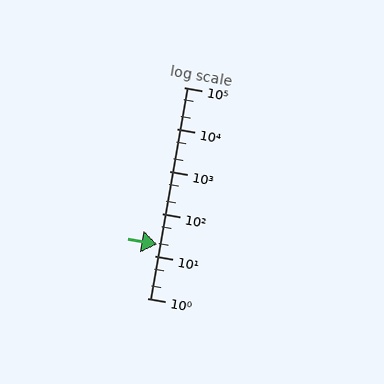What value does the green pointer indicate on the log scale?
The pointer indicates approximately 19.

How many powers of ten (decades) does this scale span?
The scale spans 5 decades, from 1 to 100000.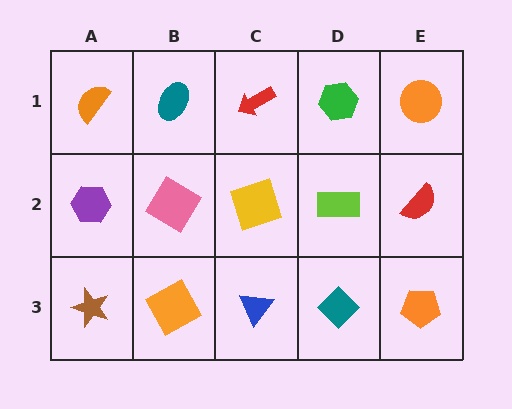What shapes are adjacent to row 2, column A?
An orange semicircle (row 1, column A), a brown star (row 3, column A), a pink diamond (row 2, column B).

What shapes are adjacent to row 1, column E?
A red semicircle (row 2, column E), a green hexagon (row 1, column D).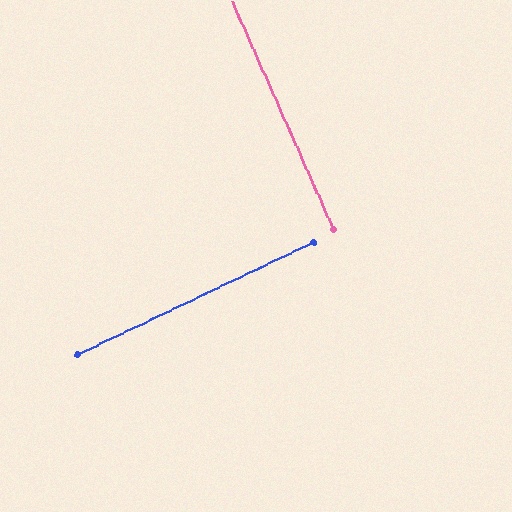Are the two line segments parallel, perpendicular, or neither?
Perpendicular — they meet at approximately 89°.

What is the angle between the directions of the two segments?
Approximately 89 degrees.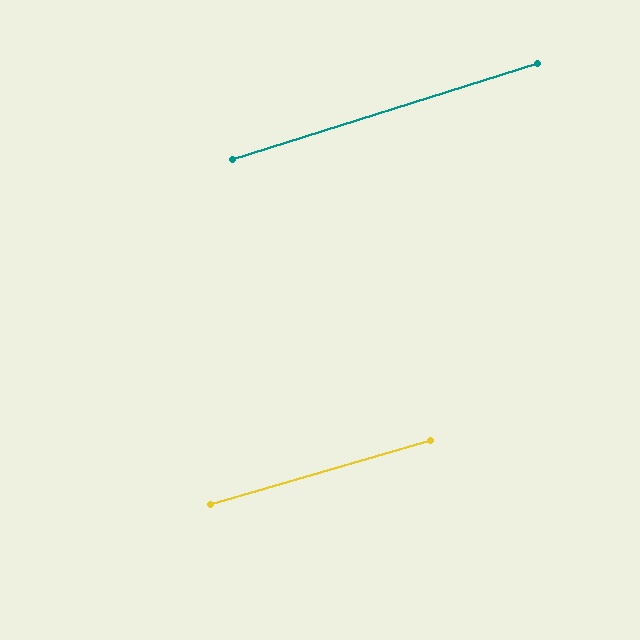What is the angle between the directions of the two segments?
Approximately 1 degree.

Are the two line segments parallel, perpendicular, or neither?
Parallel — their directions differ by only 1.3°.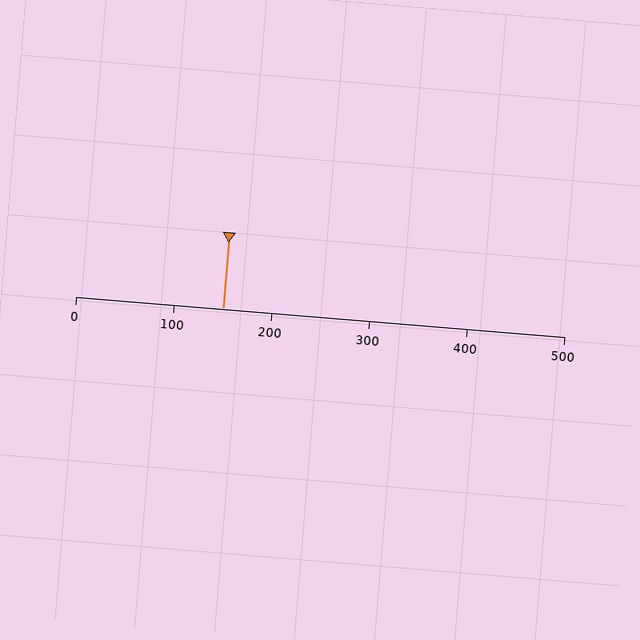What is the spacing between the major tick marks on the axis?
The major ticks are spaced 100 apart.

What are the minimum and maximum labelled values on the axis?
The axis runs from 0 to 500.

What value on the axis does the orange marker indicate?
The marker indicates approximately 150.